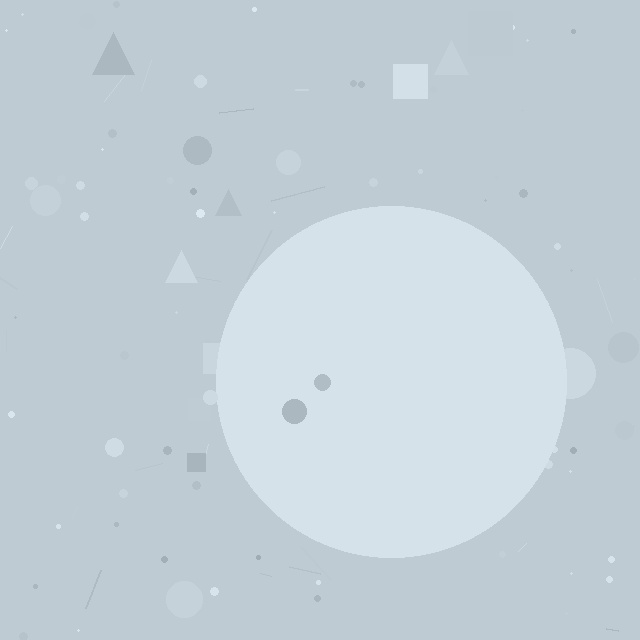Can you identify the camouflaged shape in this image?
The camouflaged shape is a circle.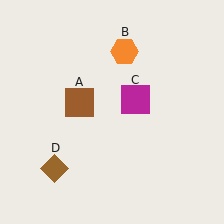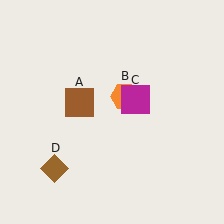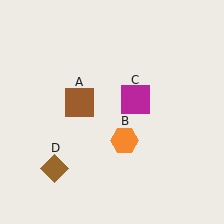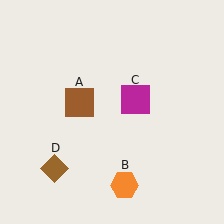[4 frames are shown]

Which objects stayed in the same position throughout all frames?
Brown square (object A) and magenta square (object C) and brown diamond (object D) remained stationary.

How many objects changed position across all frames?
1 object changed position: orange hexagon (object B).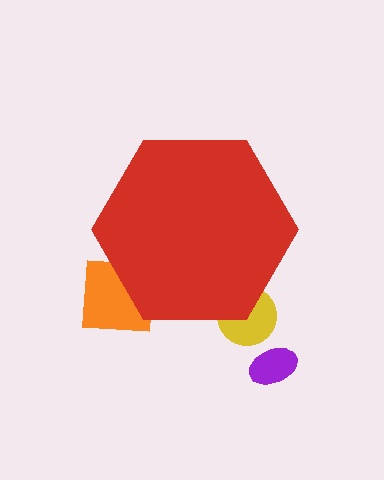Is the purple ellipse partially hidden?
No, the purple ellipse is fully visible.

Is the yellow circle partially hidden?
Yes, the yellow circle is partially hidden behind the red hexagon.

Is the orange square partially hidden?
Yes, the orange square is partially hidden behind the red hexagon.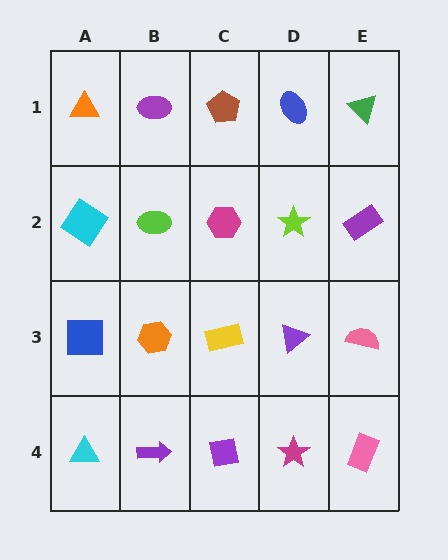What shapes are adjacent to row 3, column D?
A lime star (row 2, column D), a magenta star (row 4, column D), a yellow rectangle (row 3, column C), a pink semicircle (row 3, column E).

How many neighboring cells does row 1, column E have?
2.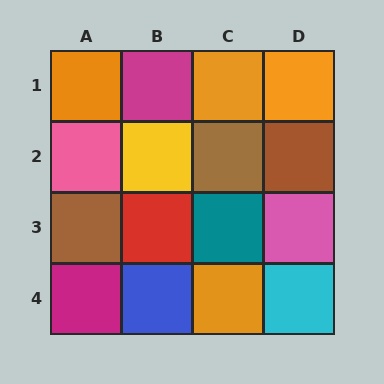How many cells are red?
1 cell is red.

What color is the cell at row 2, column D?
Brown.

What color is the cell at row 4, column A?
Magenta.